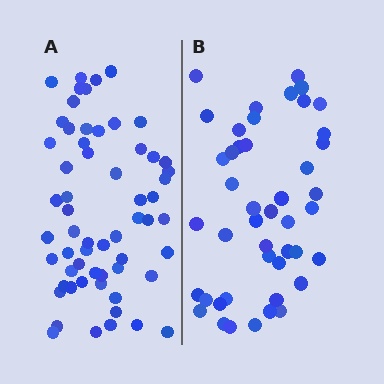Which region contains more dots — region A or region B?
Region A (the left region) has more dots.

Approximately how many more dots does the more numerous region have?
Region A has approximately 15 more dots than region B.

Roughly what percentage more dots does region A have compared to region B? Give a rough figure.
About 35% more.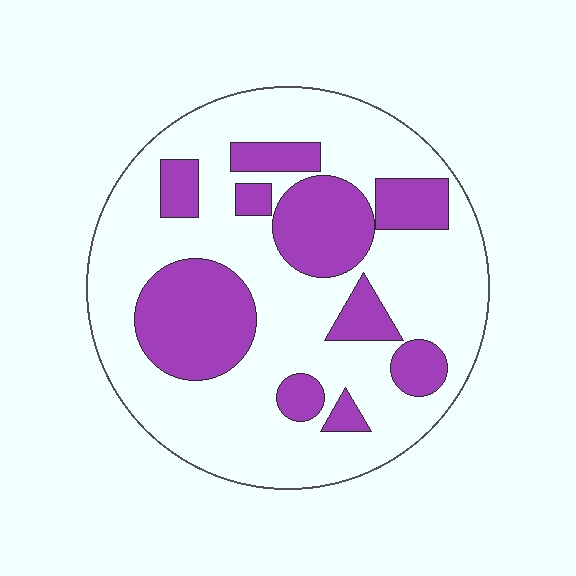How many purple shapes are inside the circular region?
10.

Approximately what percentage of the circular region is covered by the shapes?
Approximately 30%.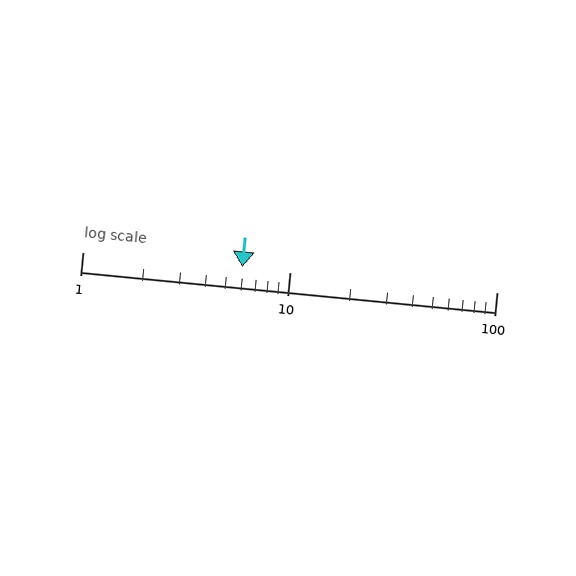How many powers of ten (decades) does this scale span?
The scale spans 2 decades, from 1 to 100.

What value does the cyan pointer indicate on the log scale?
The pointer indicates approximately 5.9.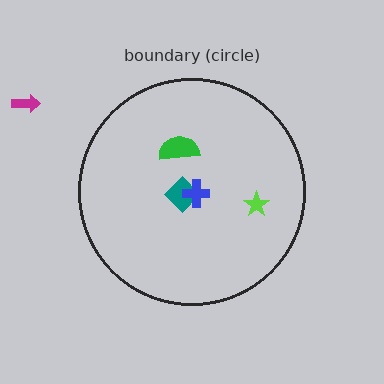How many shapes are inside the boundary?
4 inside, 1 outside.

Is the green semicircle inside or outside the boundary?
Inside.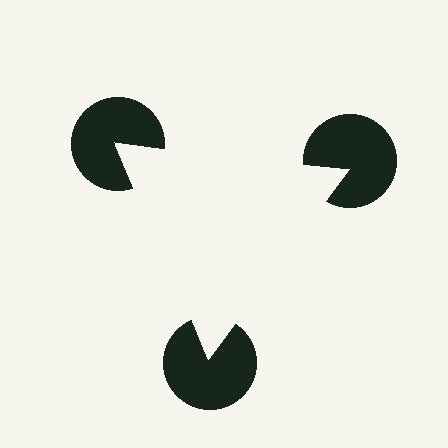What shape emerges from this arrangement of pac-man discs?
An illusory triangle — its edges are inferred from the aligned wedge cuts in the pac-man discs, not physically drawn.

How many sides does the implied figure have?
3 sides.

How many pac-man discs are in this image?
There are 3 — one at each vertex of the illusory triangle.